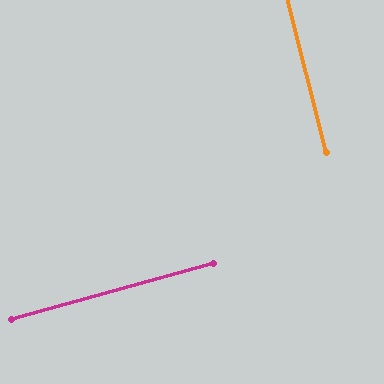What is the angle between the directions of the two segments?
Approximately 89 degrees.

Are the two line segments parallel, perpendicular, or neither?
Perpendicular — they meet at approximately 89°.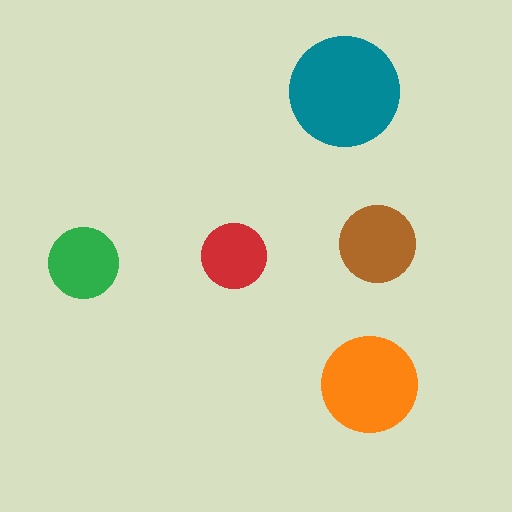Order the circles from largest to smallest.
the teal one, the orange one, the brown one, the green one, the red one.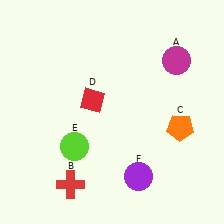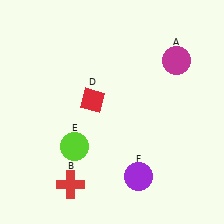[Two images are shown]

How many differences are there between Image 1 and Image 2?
There is 1 difference between the two images.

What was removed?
The orange pentagon (C) was removed in Image 2.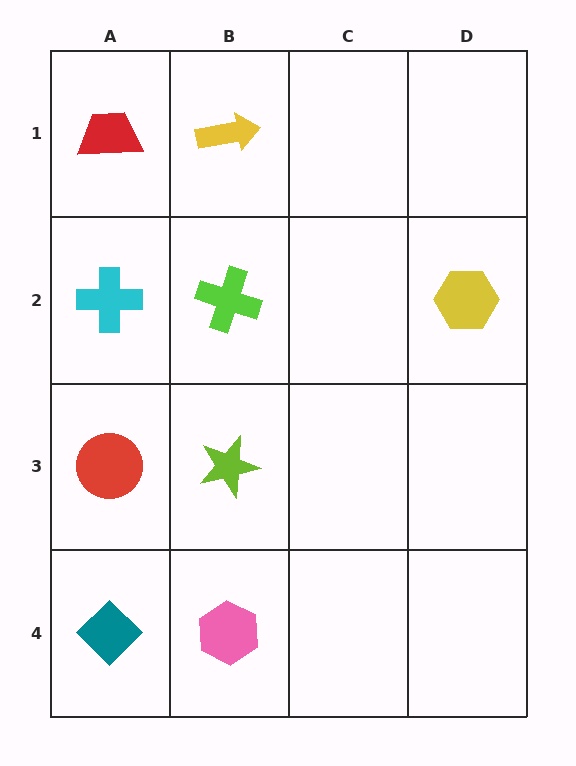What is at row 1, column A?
A red trapezoid.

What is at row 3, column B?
A lime star.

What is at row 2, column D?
A yellow hexagon.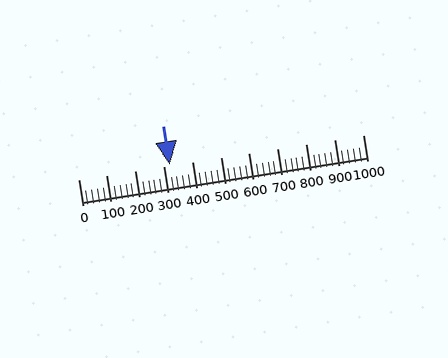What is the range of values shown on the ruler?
The ruler shows values from 0 to 1000.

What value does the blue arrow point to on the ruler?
The blue arrow points to approximately 322.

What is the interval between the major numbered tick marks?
The major tick marks are spaced 100 units apart.